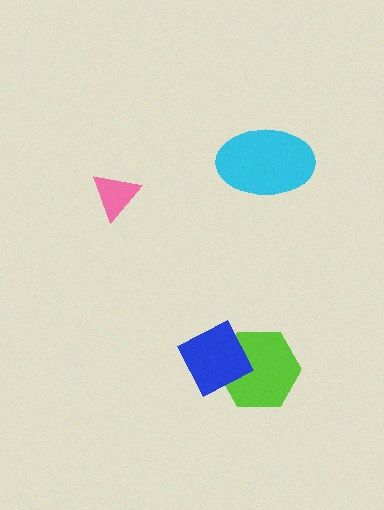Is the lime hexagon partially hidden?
Yes, it is partially covered by another shape.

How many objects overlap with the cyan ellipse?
0 objects overlap with the cyan ellipse.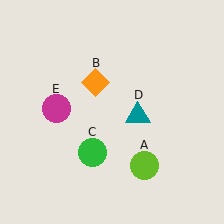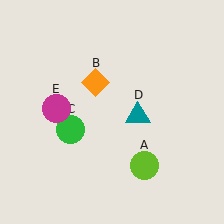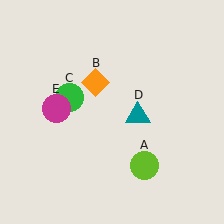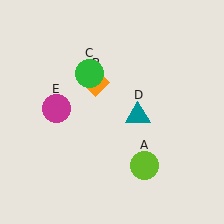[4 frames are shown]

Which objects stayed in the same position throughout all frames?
Lime circle (object A) and orange diamond (object B) and teal triangle (object D) and magenta circle (object E) remained stationary.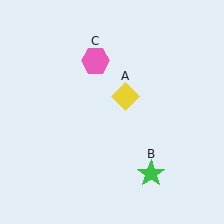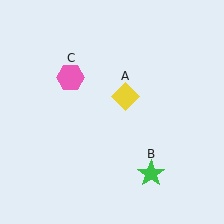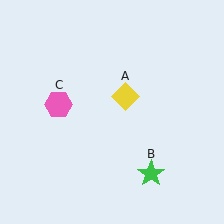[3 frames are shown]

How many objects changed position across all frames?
1 object changed position: pink hexagon (object C).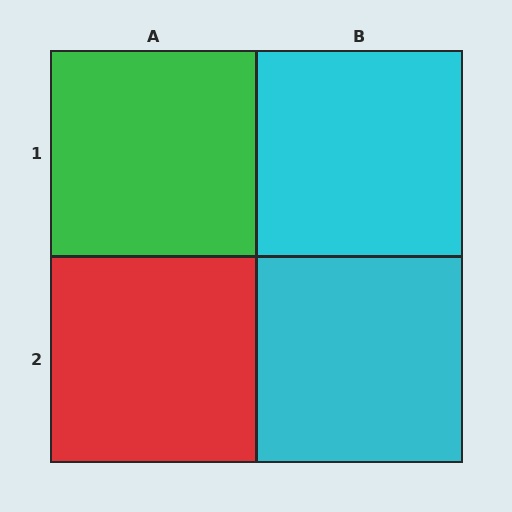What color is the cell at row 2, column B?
Cyan.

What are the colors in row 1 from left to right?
Green, cyan.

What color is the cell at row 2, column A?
Red.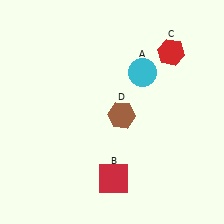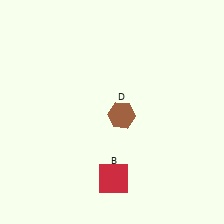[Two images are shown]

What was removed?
The red hexagon (C), the cyan circle (A) were removed in Image 2.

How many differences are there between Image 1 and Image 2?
There are 2 differences between the two images.